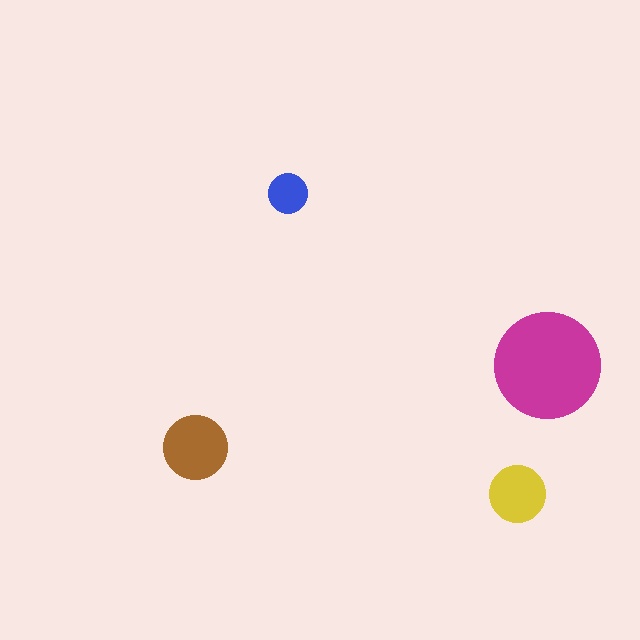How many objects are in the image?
There are 4 objects in the image.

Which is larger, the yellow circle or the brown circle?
The brown one.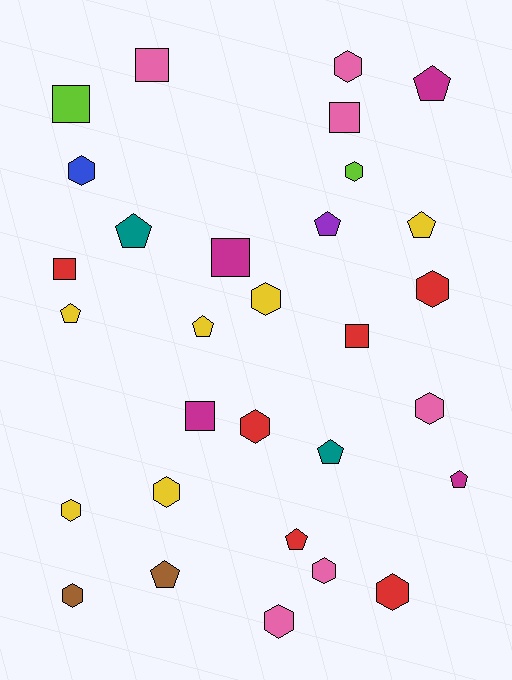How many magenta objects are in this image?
There are 4 magenta objects.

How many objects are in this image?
There are 30 objects.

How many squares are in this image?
There are 7 squares.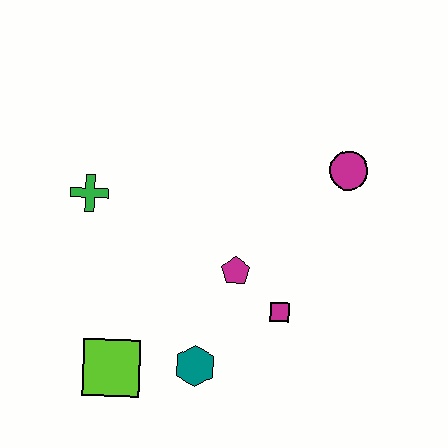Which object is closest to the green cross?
The magenta pentagon is closest to the green cross.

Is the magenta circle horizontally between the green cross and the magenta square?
No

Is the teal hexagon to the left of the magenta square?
Yes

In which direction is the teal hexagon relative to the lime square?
The teal hexagon is to the right of the lime square.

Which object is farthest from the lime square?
The magenta circle is farthest from the lime square.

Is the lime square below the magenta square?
Yes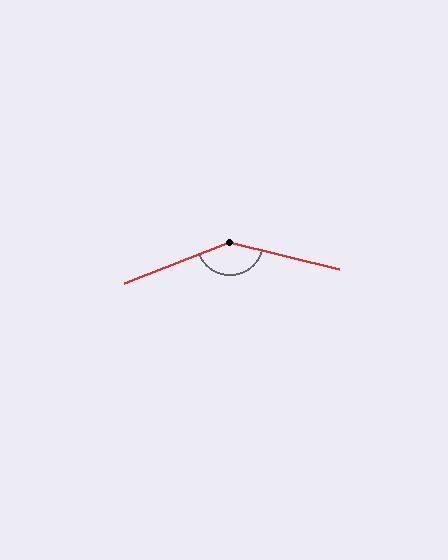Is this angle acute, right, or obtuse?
It is obtuse.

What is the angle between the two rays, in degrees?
Approximately 145 degrees.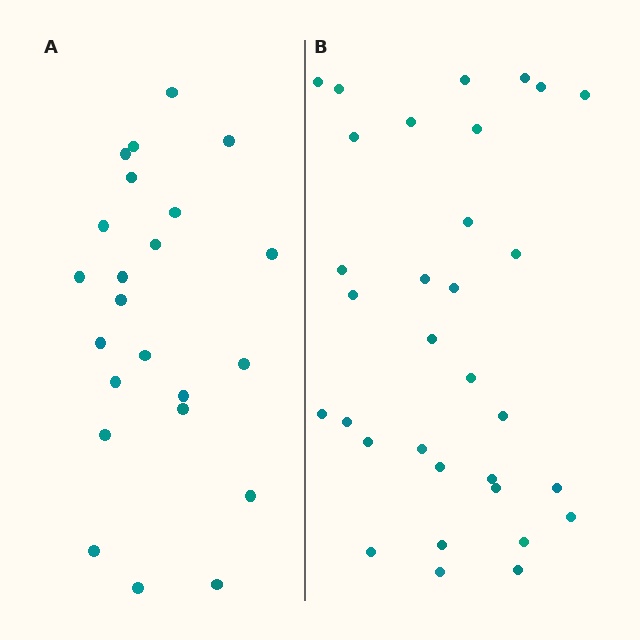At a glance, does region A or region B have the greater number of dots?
Region B (the right region) has more dots.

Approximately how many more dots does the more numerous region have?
Region B has roughly 8 or so more dots than region A.